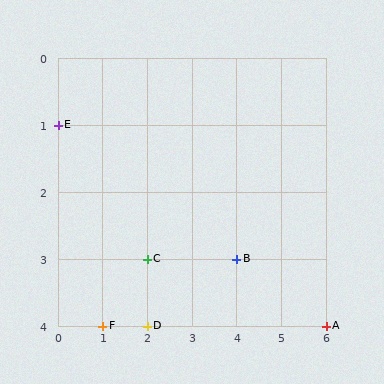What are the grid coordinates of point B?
Point B is at grid coordinates (4, 3).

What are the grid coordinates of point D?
Point D is at grid coordinates (2, 4).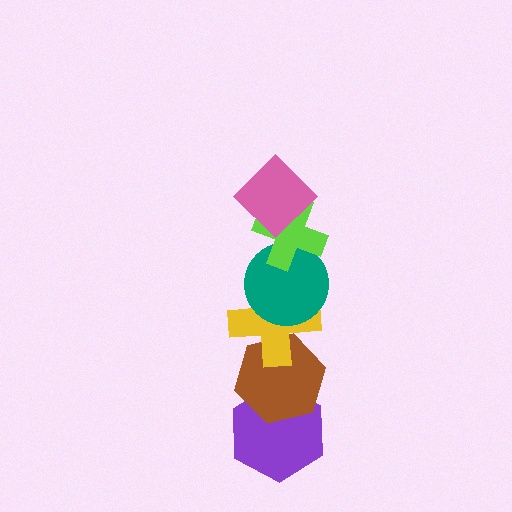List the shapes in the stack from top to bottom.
From top to bottom: the pink diamond, the lime cross, the teal circle, the yellow cross, the brown hexagon, the purple hexagon.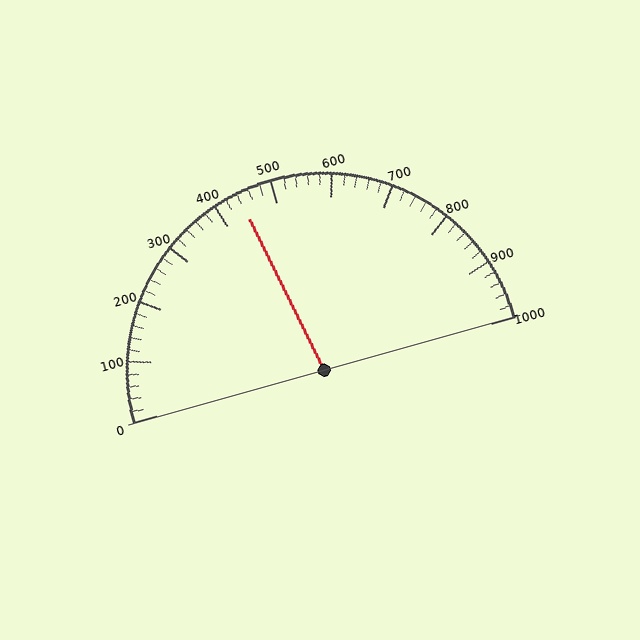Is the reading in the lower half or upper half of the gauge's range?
The reading is in the lower half of the range (0 to 1000).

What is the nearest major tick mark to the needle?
The nearest major tick mark is 400.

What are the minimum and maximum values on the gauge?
The gauge ranges from 0 to 1000.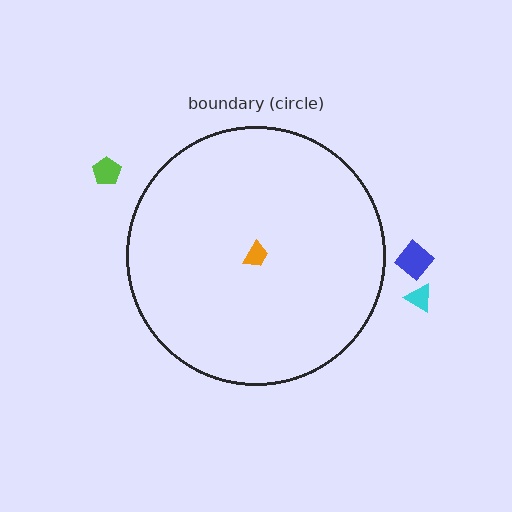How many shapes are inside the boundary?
1 inside, 3 outside.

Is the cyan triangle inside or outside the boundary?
Outside.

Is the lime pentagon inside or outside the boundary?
Outside.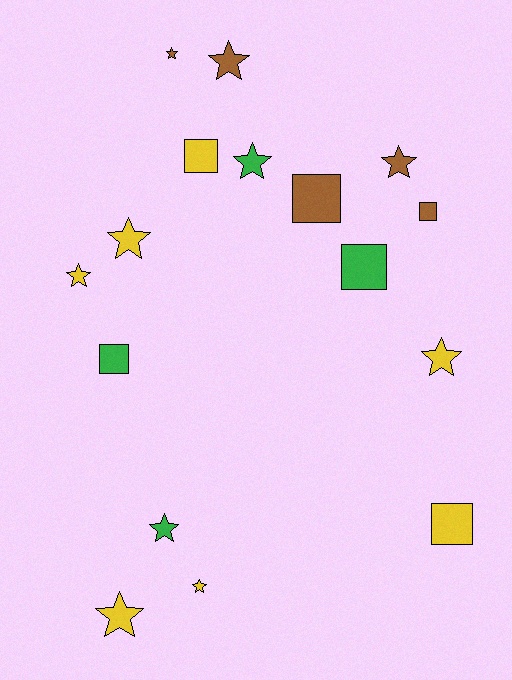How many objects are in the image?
There are 16 objects.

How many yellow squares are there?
There are 2 yellow squares.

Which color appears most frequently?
Yellow, with 7 objects.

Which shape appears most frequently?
Star, with 10 objects.